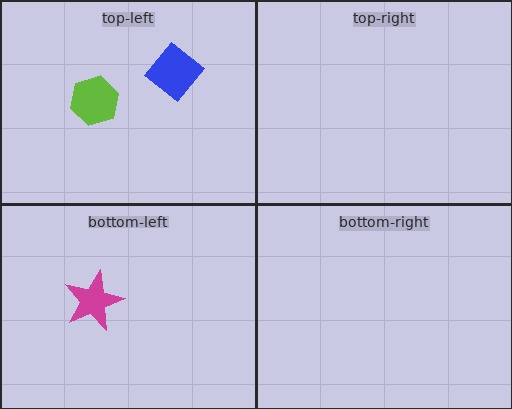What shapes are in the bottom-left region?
The magenta star.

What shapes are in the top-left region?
The lime hexagon, the blue diamond.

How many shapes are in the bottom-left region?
1.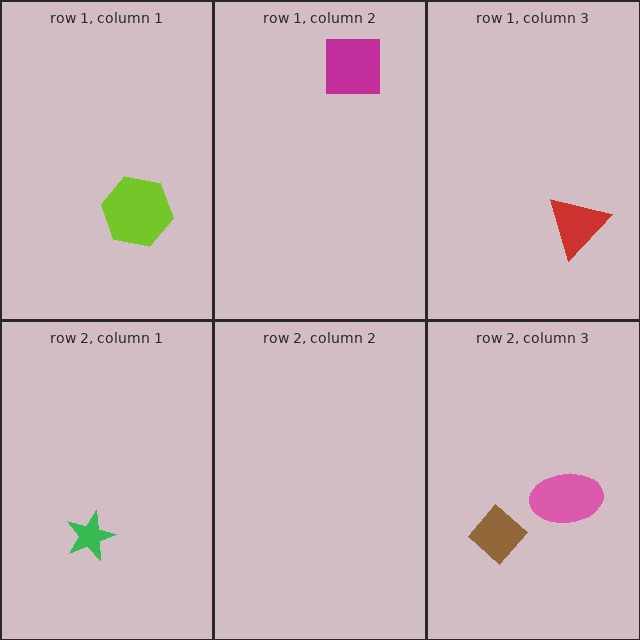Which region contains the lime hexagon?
The row 1, column 1 region.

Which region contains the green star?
The row 2, column 1 region.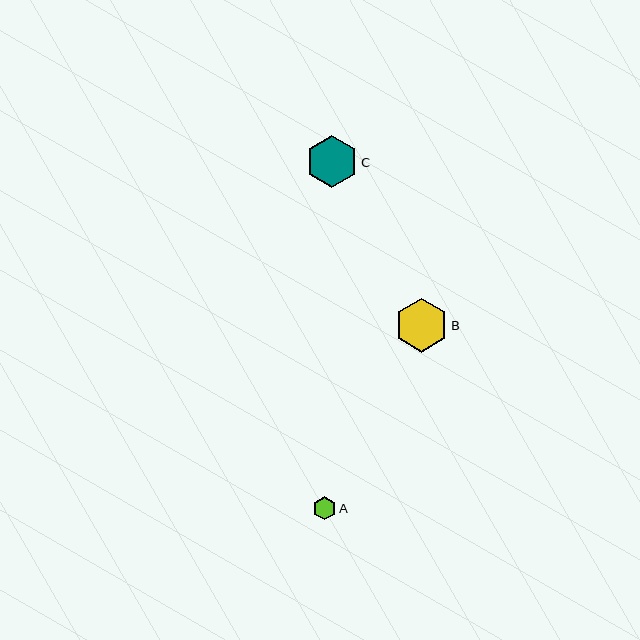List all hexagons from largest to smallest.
From largest to smallest: B, C, A.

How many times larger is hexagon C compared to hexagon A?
Hexagon C is approximately 2.2 times the size of hexagon A.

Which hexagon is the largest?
Hexagon B is the largest with a size of approximately 54 pixels.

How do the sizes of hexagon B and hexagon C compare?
Hexagon B and hexagon C are approximately the same size.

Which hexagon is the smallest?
Hexagon A is the smallest with a size of approximately 23 pixels.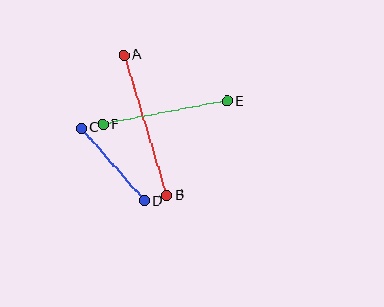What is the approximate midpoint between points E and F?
The midpoint is at approximately (165, 113) pixels.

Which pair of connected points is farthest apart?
Points A and B are farthest apart.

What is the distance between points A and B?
The distance is approximately 147 pixels.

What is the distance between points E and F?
The distance is approximately 126 pixels.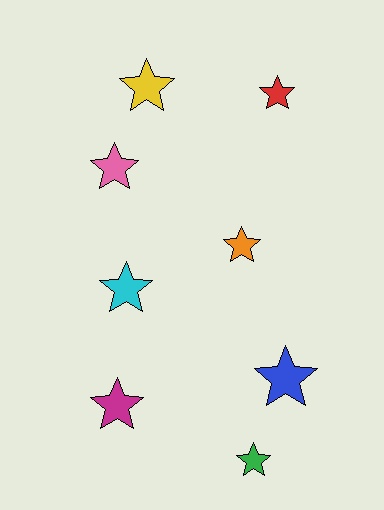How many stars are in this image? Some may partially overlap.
There are 8 stars.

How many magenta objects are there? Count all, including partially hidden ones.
There is 1 magenta object.